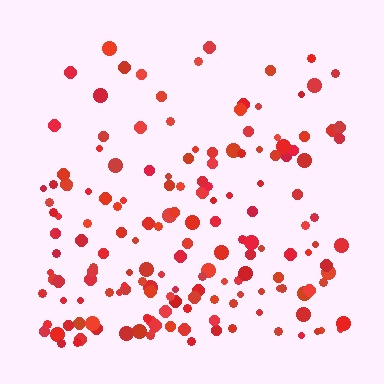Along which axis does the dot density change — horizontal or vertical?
Vertical.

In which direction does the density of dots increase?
From top to bottom, with the bottom side densest.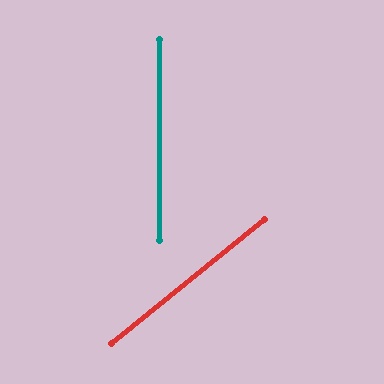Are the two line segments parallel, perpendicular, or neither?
Neither parallel nor perpendicular — they differ by about 51°.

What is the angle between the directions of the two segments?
Approximately 51 degrees.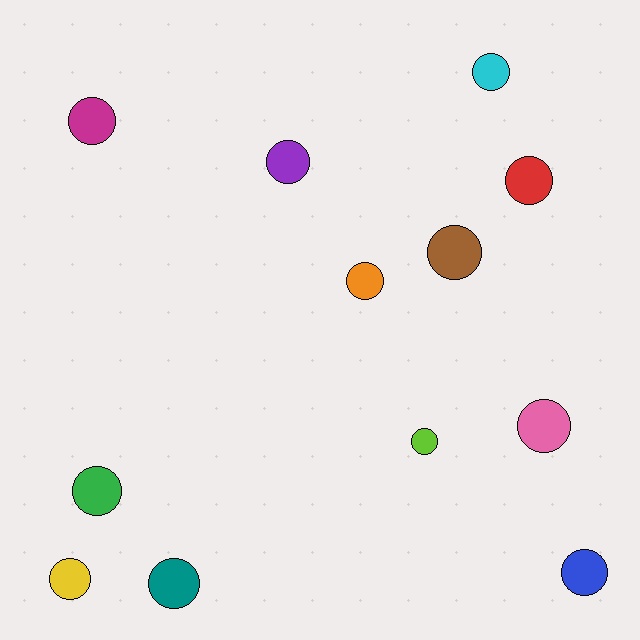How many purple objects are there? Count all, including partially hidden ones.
There is 1 purple object.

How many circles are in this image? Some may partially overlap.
There are 12 circles.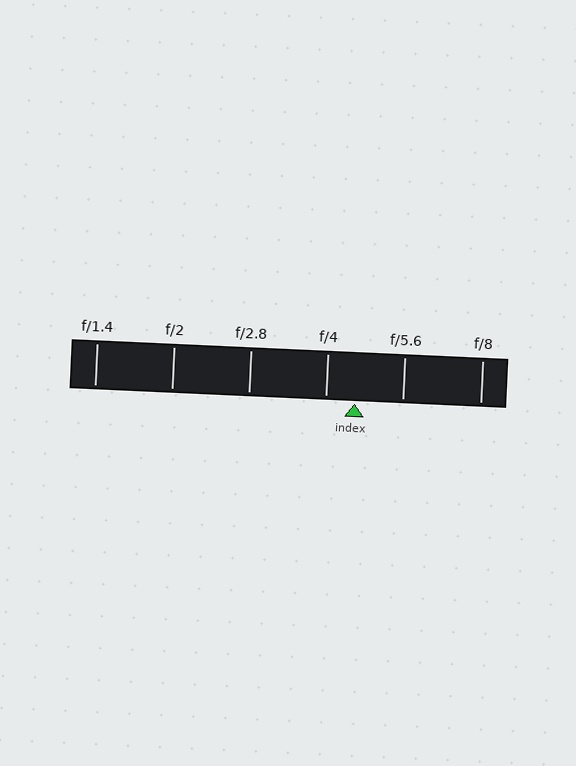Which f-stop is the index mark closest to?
The index mark is closest to f/4.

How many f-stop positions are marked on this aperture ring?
There are 6 f-stop positions marked.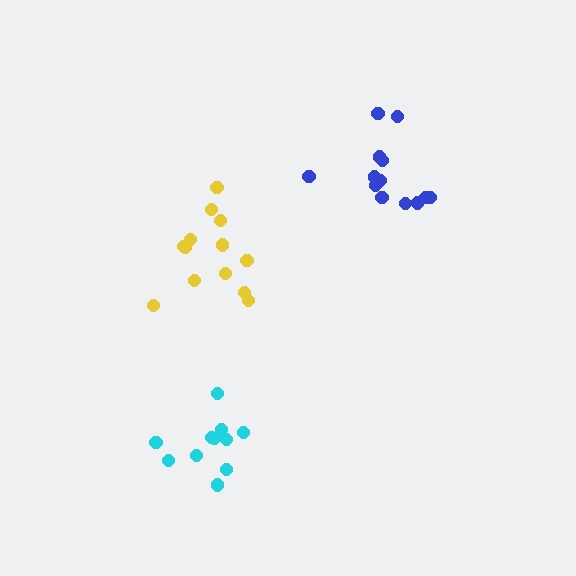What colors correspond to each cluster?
The clusters are colored: yellow, blue, cyan.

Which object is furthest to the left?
The cyan cluster is leftmost.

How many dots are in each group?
Group 1: 13 dots, Group 2: 13 dots, Group 3: 11 dots (37 total).